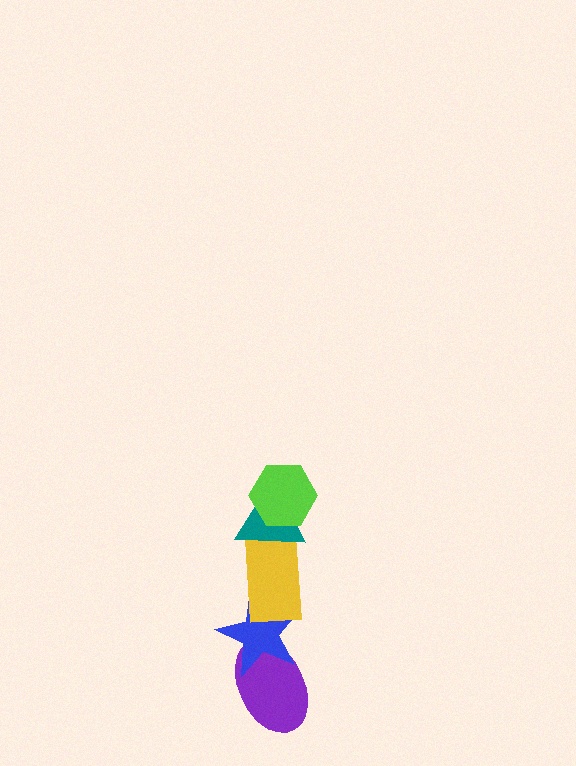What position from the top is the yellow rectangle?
The yellow rectangle is 3rd from the top.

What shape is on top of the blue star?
The yellow rectangle is on top of the blue star.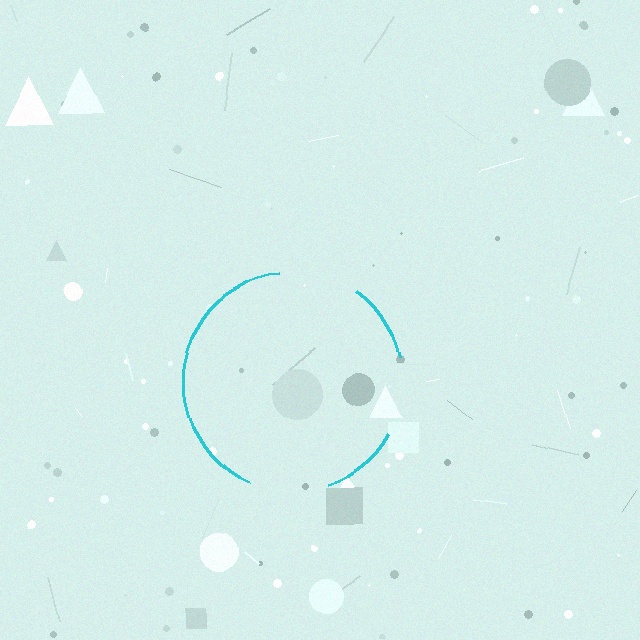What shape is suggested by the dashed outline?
The dashed outline suggests a circle.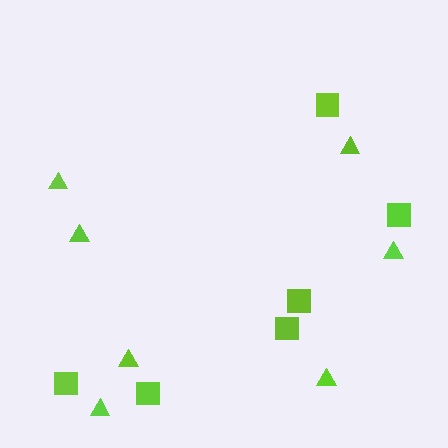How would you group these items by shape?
There are 2 groups: one group of squares (6) and one group of triangles (7).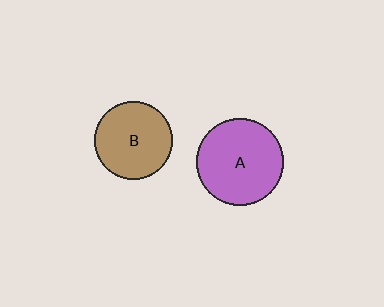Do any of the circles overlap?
No, none of the circles overlap.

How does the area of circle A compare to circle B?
Approximately 1.2 times.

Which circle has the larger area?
Circle A (purple).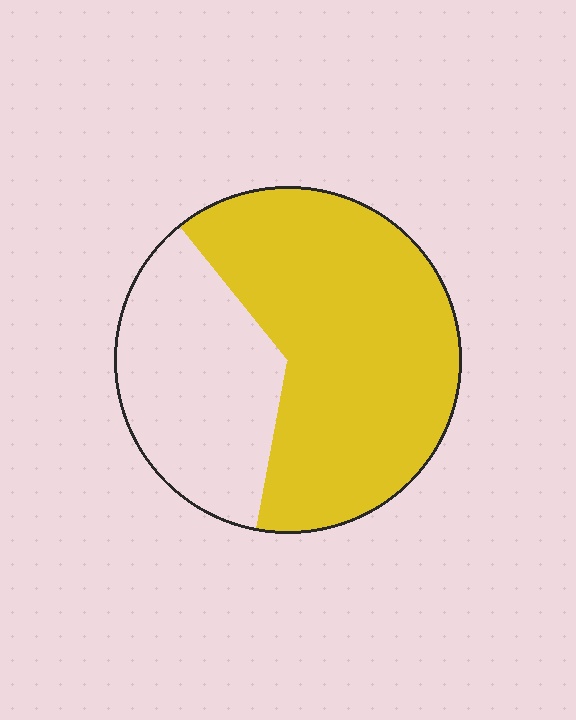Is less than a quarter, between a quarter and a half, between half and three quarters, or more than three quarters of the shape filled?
Between half and three quarters.